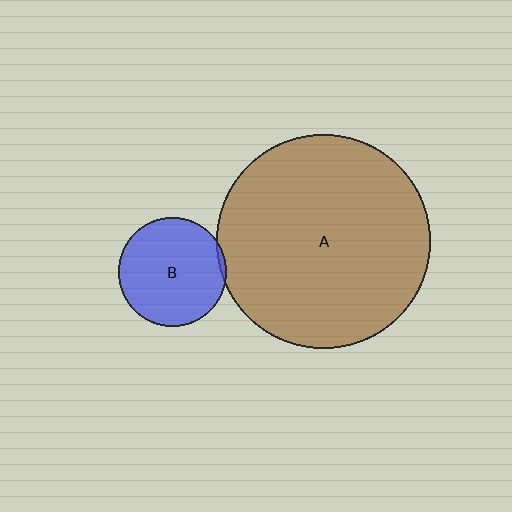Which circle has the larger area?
Circle A (brown).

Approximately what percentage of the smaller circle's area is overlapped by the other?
Approximately 5%.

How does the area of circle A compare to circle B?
Approximately 3.9 times.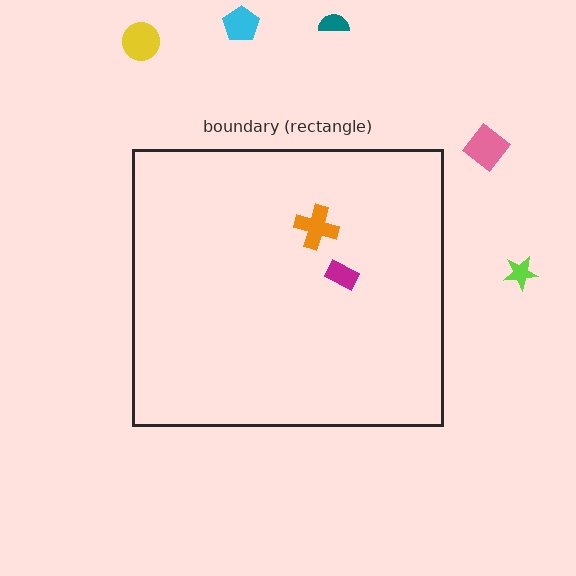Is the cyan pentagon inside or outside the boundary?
Outside.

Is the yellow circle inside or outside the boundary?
Outside.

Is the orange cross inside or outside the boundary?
Inside.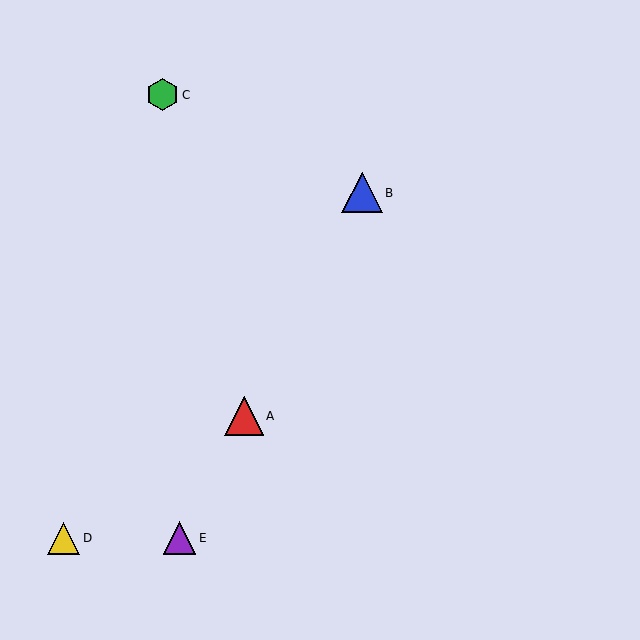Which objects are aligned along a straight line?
Objects A, B, E are aligned along a straight line.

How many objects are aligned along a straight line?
3 objects (A, B, E) are aligned along a straight line.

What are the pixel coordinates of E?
Object E is at (180, 538).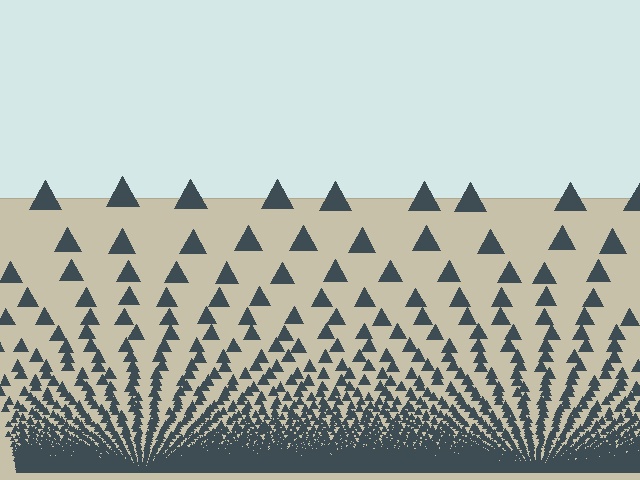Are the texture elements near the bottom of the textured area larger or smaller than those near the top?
Smaller. The gradient is inverted — elements near the bottom are smaller and denser.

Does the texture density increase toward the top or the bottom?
Density increases toward the bottom.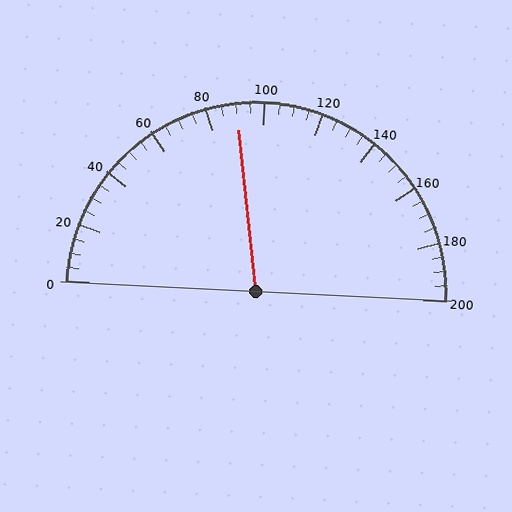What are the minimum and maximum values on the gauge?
The gauge ranges from 0 to 200.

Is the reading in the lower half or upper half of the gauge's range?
The reading is in the lower half of the range (0 to 200).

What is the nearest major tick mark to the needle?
The nearest major tick mark is 80.